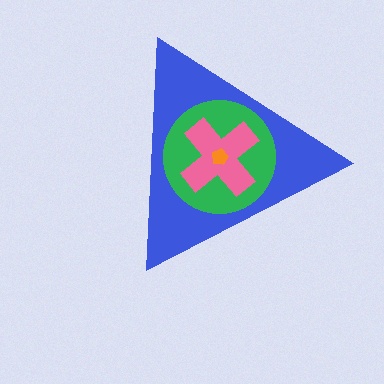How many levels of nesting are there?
4.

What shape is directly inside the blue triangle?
The green circle.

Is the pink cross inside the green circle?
Yes.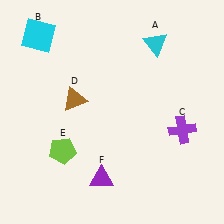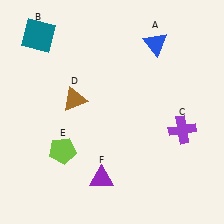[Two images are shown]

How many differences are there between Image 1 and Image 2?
There are 2 differences between the two images.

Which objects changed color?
A changed from cyan to blue. B changed from cyan to teal.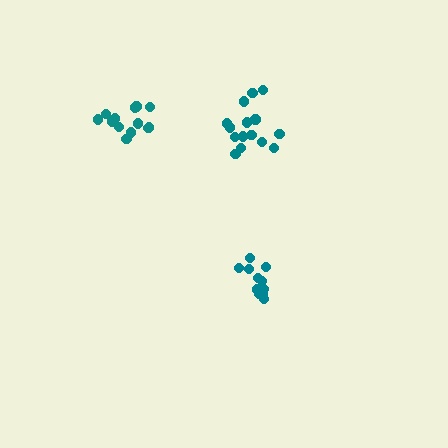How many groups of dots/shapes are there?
There are 3 groups.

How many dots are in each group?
Group 1: 11 dots, Group 2: 13 dots, Group 3: 15 dots (39 total).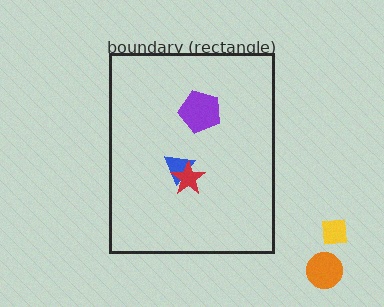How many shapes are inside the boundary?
3 inside, 2 outside.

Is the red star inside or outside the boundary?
Inside.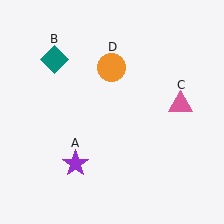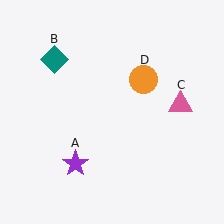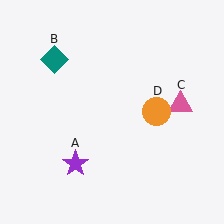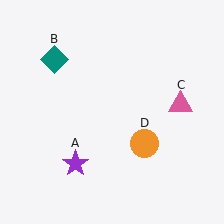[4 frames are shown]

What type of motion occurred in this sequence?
The orange circle (object D) rotated clockwise around the center of the scene.